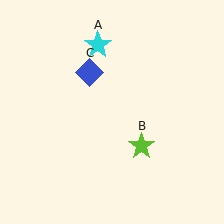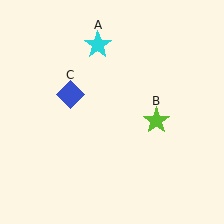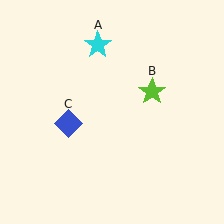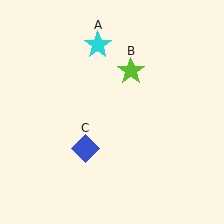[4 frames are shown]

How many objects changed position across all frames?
2 objects changed position: lime star (object B), blue diamond (object C).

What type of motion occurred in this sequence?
The lime star (object B), blue diamond (object C) rotated counterclockwise around the center of the scene.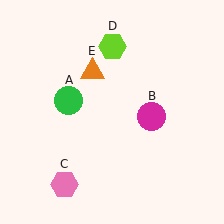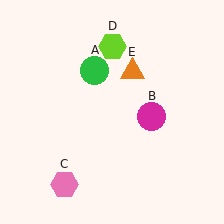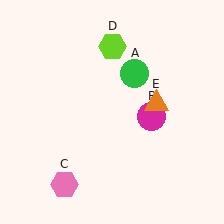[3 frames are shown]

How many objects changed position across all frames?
2 objects changed position: green circle (object A), orange triangle (object E).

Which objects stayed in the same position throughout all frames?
Magenta circle (object B) and pink hexagon (object C) and lime hexagon (object D) remained stationary.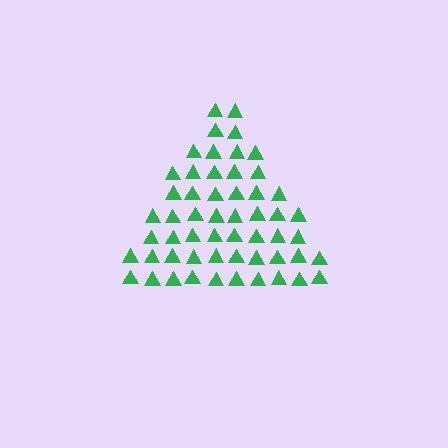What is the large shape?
The large shape is a triangle.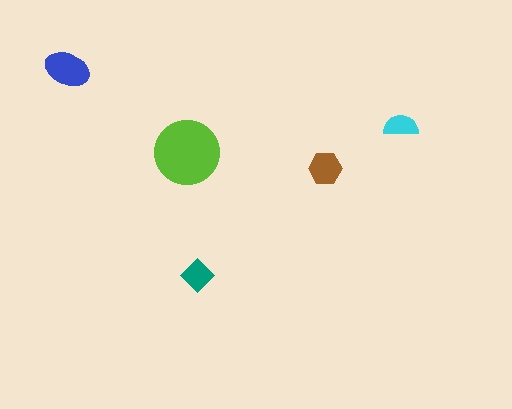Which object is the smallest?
The cyan semicircle.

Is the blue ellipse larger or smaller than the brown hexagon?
Larger.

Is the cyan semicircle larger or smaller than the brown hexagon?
Smaller.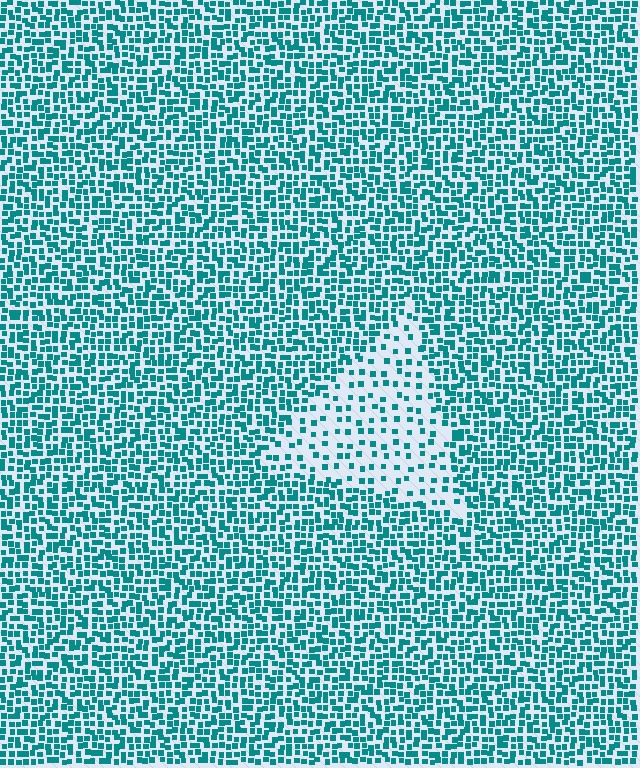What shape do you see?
I see a triangle.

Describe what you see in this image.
The image contains small teal elements arranged at two different densities. A triangle-shaped region is visible where the elements are less densely packed than the surrounding area.